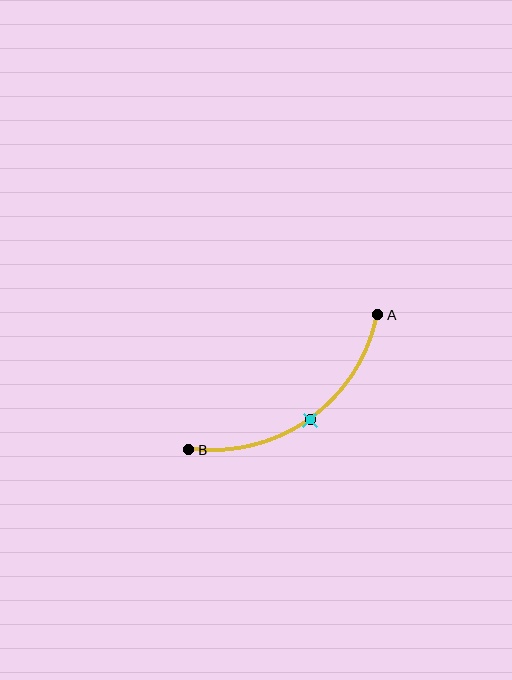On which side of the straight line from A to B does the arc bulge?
The arc bulges below and to the right of the straight line connecting A and B.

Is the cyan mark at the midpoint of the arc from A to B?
Yes. The cyan mark lies on the arc at equal arc-length from both A and B — it is the arc midpoint.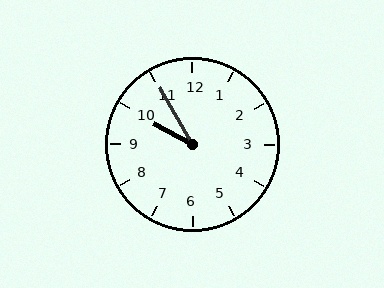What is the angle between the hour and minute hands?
Approximately 32 degrees.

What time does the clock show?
9:55.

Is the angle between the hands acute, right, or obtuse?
It is acute.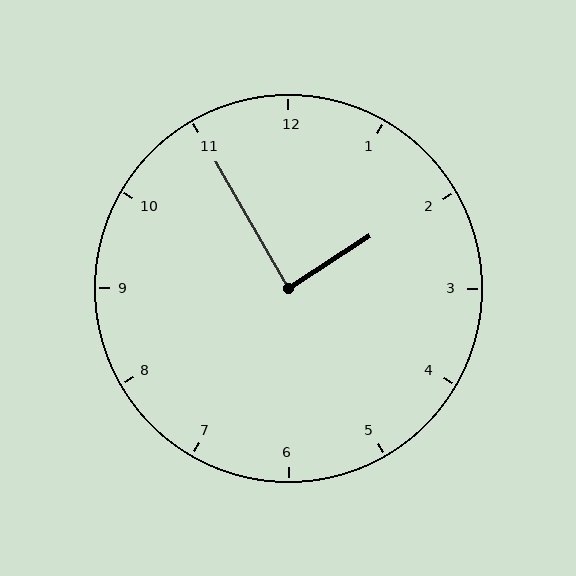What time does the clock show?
1:55.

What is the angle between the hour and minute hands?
Approximately 88 degrees.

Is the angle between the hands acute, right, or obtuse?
It is right.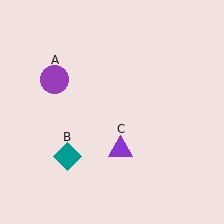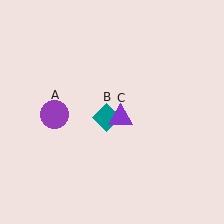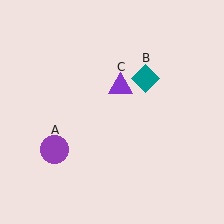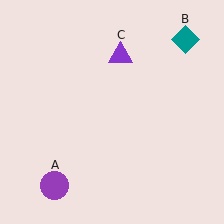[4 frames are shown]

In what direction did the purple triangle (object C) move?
The purple triangle (object C) moved up.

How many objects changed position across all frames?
3 objects changed position: purple circle (object A), teal diamond (object B), purple triangle (object C).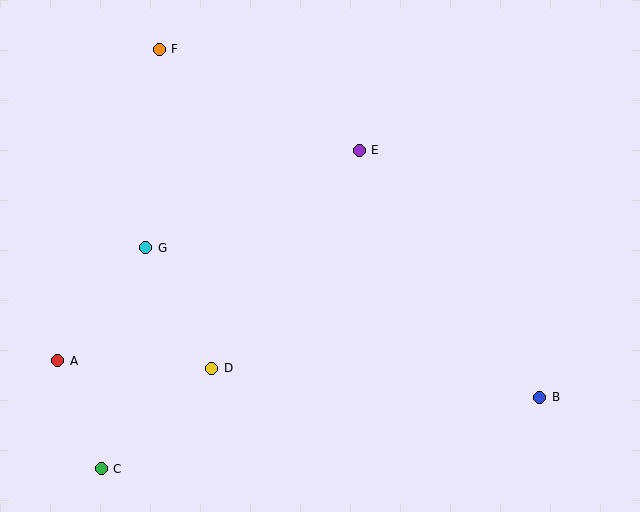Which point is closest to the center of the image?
Point E at (359, 150) is closest to the center.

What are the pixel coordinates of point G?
Point G is at (146, 248).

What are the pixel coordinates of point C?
Point C is at (101, 469).